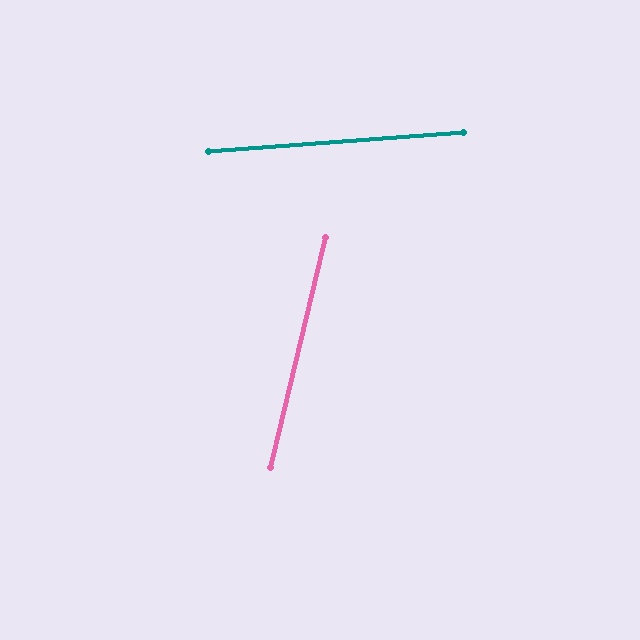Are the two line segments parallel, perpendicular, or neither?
Neither parallel nor perpendicular — they differ by about 72°.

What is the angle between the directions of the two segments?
Approximately 72 degrees.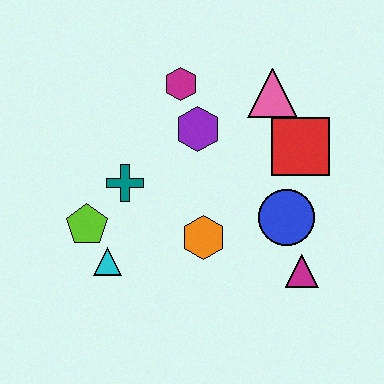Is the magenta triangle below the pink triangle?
Yes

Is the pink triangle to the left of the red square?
Yes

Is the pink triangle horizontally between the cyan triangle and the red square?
Yes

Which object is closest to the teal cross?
The lime pentagon is closest to the teal cross.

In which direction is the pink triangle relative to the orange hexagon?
The pink triangle is above the orange hexagon.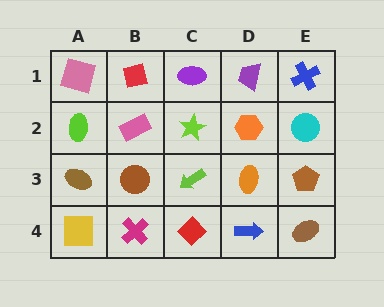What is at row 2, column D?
An orange hexagon.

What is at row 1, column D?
A purple trapezoid.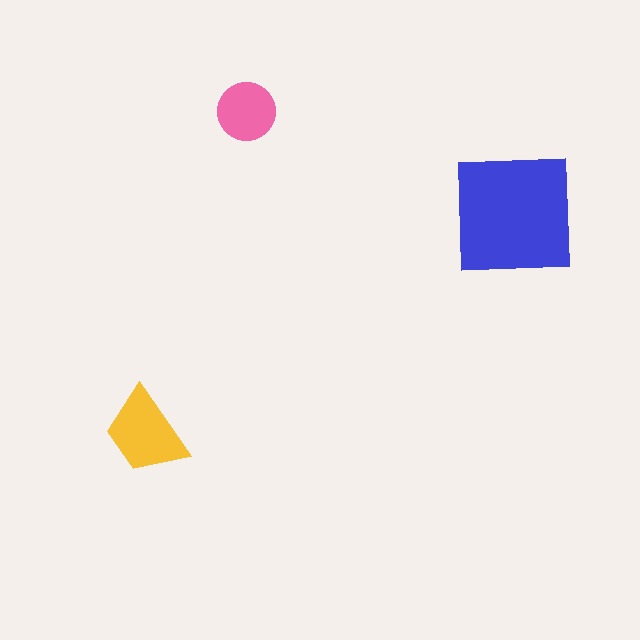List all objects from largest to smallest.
The blue square, the yellow trapezoid, the pink circle.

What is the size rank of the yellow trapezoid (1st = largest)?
2nd.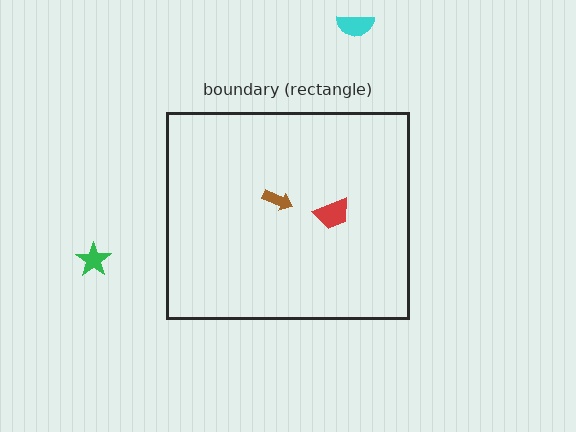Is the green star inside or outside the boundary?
Outside.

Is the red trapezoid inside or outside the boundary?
Inside.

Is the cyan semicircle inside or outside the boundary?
Outside.